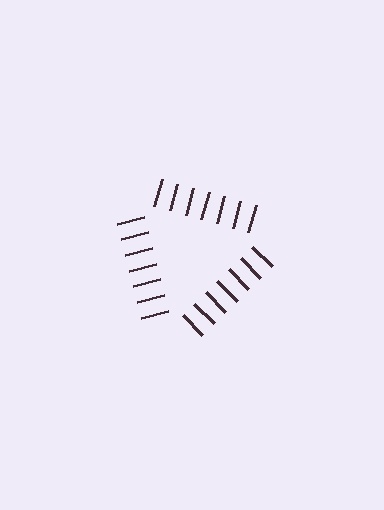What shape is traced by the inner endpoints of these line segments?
An illusory triangle — the line segments terminate on its edges but no continuous stroke is drawn.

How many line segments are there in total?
21 — 7 along each of the 3 edges.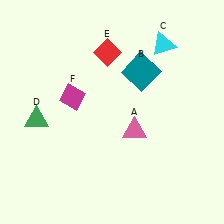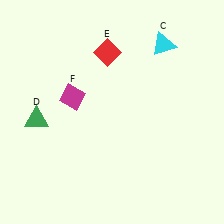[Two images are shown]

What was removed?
The teal square (B), the pink triangle (A) were removed in Image 2.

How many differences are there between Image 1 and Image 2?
There are 2 differences between the two images.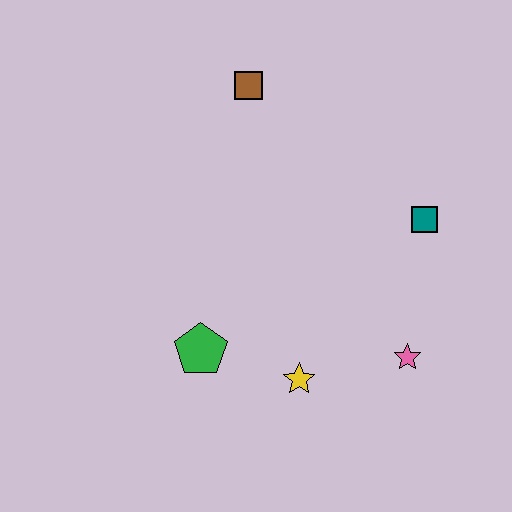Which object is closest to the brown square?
The teal square is closest to the brown square.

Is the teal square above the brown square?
No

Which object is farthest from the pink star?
The brown square is farthest from the pink star.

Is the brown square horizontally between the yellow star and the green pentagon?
Yes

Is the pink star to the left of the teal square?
Yes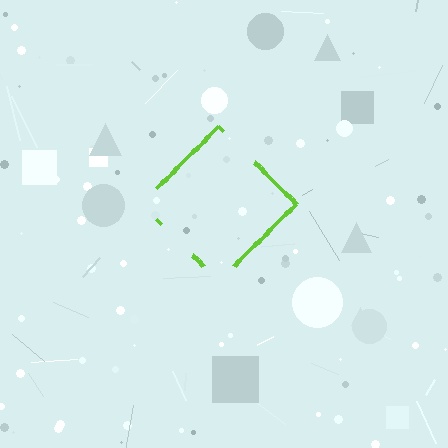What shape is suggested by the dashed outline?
The dashed outline suggests a diamond.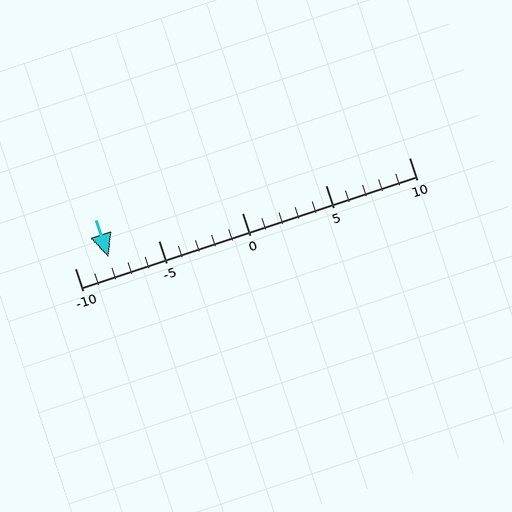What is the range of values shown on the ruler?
The ruler shows values from -10 to 10.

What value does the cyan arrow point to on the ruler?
The cyan arrow points to approximately -8.